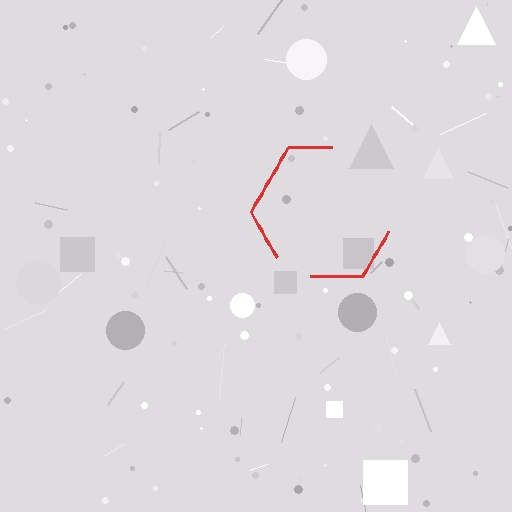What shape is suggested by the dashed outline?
The dashed outline suggests a hexagon.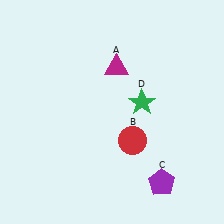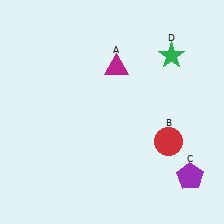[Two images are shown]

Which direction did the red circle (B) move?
The red circle (B) moved right.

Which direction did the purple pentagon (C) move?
The purple pentagon (C) moved right.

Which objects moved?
The objects that moved are: the red circle (B), the purple pentagon (C), the green star (D).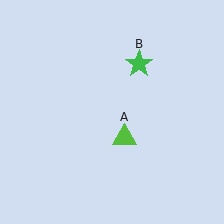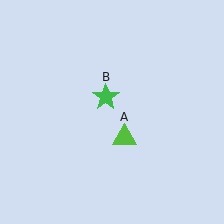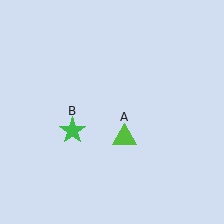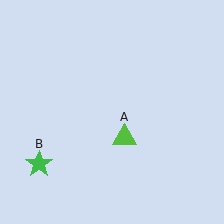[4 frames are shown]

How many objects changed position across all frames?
1 object changed position: green star (object B).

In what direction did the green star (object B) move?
The green star (object B) moved down and to the left.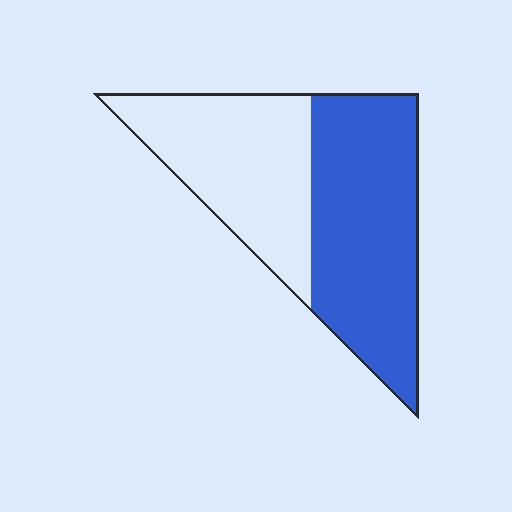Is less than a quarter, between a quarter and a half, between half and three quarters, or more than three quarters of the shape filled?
Between half and three quarters.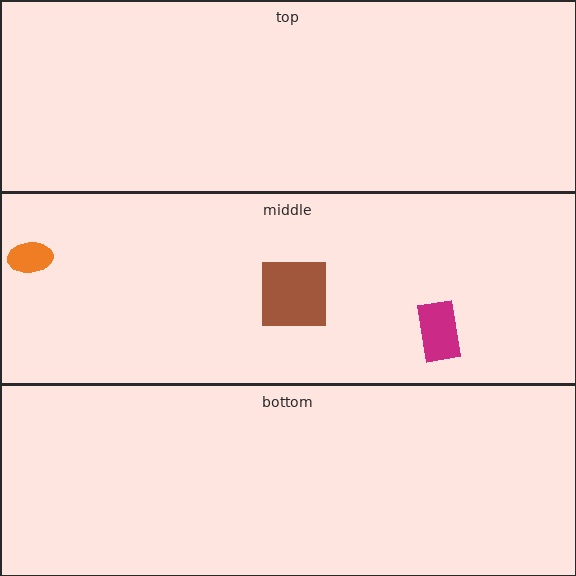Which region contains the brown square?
The middle region.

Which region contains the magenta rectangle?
The middle region.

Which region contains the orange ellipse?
The middle region.